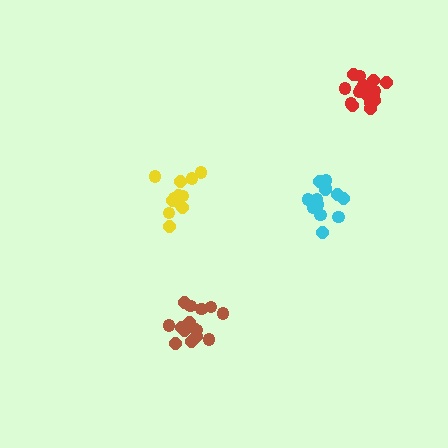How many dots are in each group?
Group 1: 16 dots, Group 2: 13 dots, Group 3: 16 dots, Group 4: 13 dots (58 total).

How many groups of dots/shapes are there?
There are 4 groups.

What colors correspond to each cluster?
The clusters are colored: red, yellow, brown, cyan.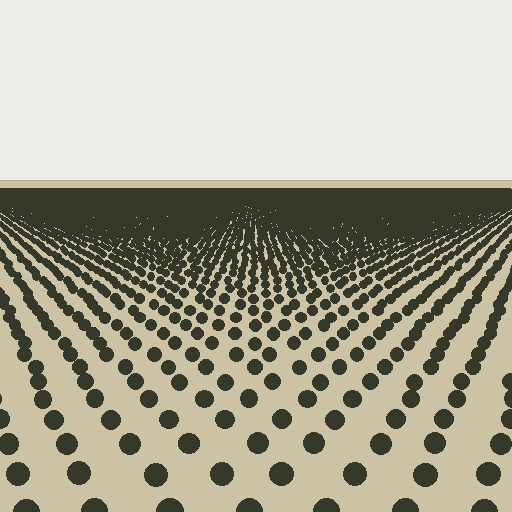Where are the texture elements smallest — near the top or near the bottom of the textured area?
Near the top.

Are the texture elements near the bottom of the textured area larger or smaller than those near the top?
Larger. Near the bottom, elements are closer to the viewer and appear at a bigger on-screen size.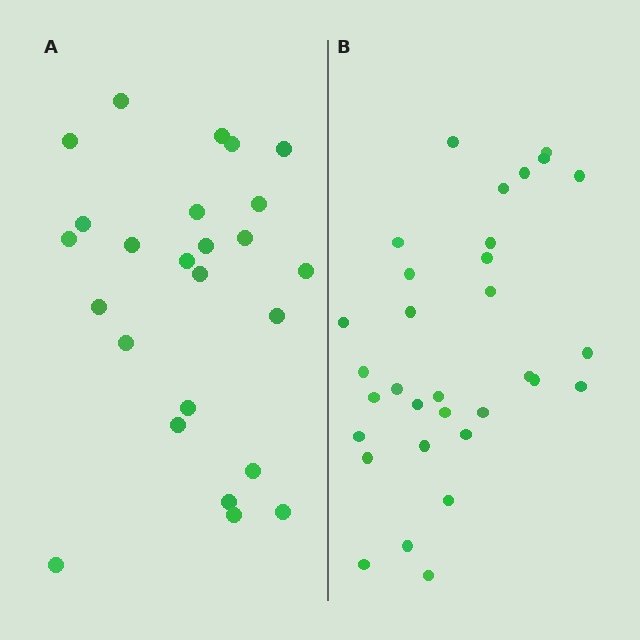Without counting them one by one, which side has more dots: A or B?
Region B (the right region) has more dots.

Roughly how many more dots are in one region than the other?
Region B has roughly 8 or so more dots than region A.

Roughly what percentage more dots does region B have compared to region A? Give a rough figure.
About 30% more.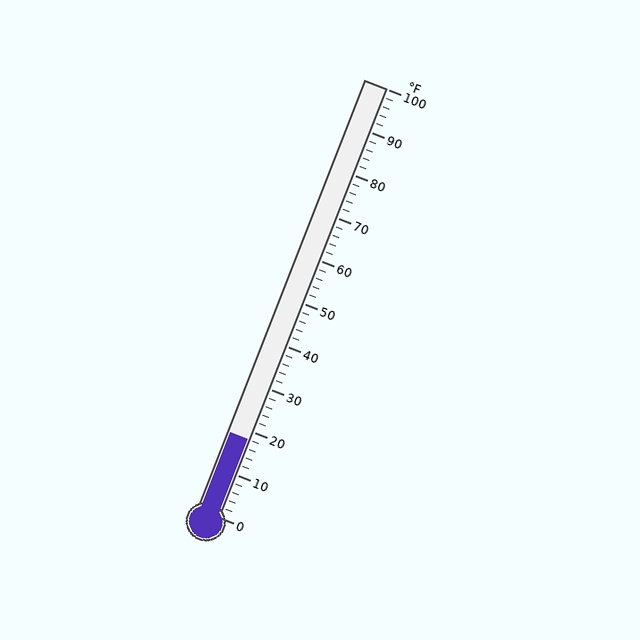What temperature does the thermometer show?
The thermometer shows approximately 18°F.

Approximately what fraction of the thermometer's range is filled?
The thermometer is filled to approximately 20% of its range.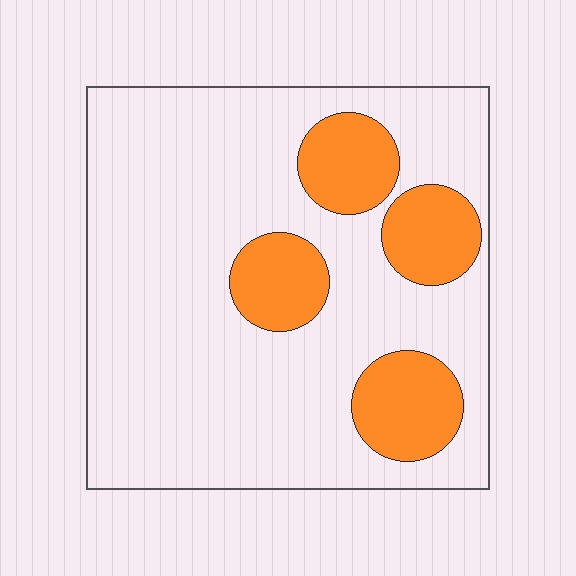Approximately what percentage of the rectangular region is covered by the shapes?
Approximately 20%.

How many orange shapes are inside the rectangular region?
4.